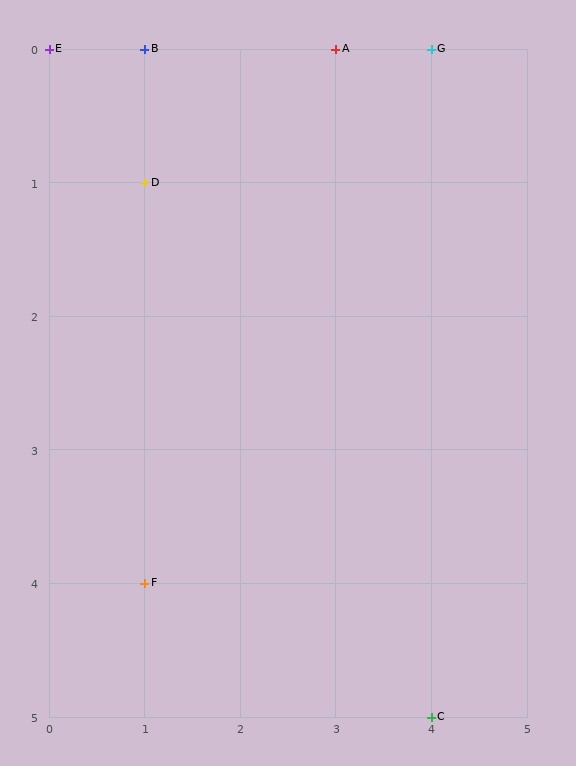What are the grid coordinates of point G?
Point G is at grid coordinates (4, 0).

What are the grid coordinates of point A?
Point A is at grid coordinates (3, 0).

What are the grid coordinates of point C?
Point C is at grid coordinates (4, 5).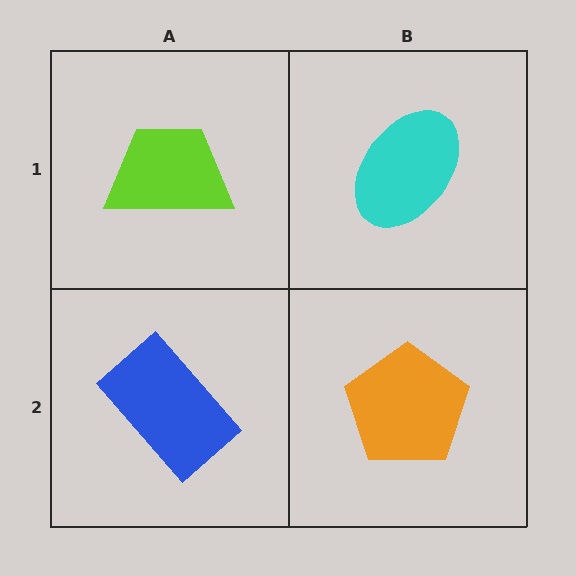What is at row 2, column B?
An orange pentagon.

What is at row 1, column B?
A cyan ellipse.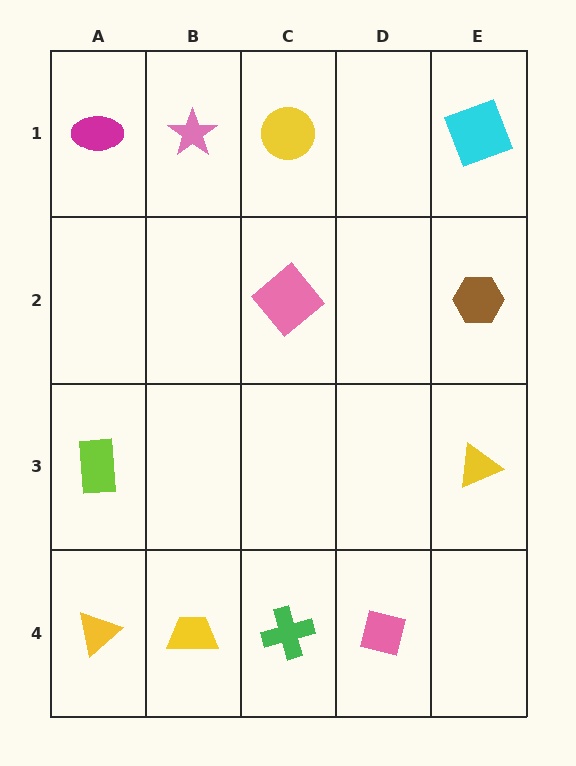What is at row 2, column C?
A pink diamond.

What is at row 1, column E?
A cyan square.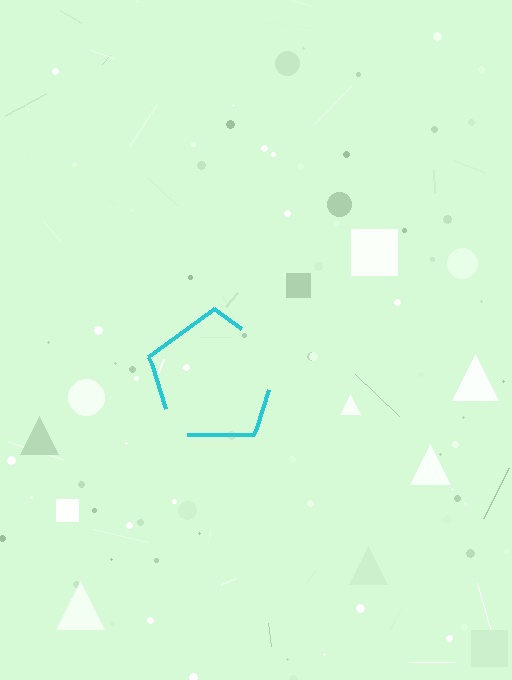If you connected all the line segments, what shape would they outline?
They would outline a pentagon.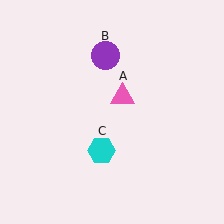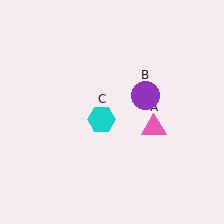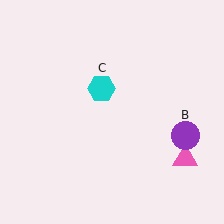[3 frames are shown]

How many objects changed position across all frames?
3 objects changed position: pink triangle (object A), purple circle (object B), cyan hexagon (object C).